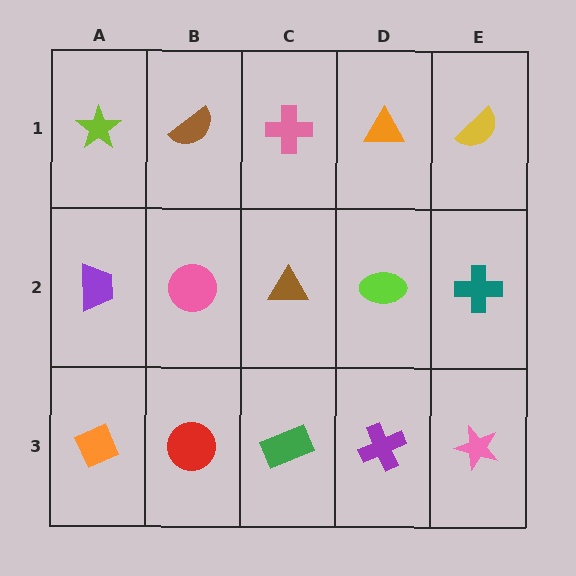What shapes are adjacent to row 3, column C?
A brown triangle (row 2, column C), a red circle (row 3, column B), a purple cross (row 3, column D).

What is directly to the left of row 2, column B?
A purple trapezoid.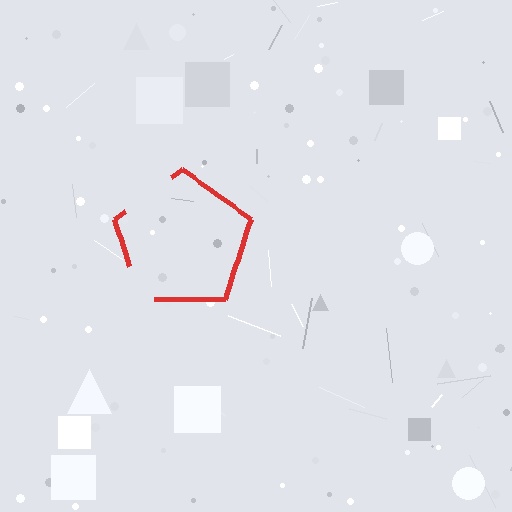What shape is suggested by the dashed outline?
The dashed outline suggests a pentagon.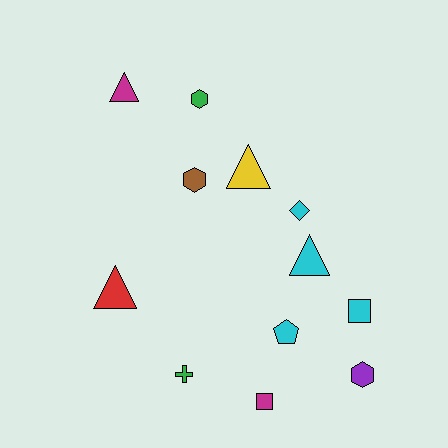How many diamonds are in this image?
There is 1 diamond.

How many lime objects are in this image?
There are no lime objects.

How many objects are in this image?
There are 12 objects.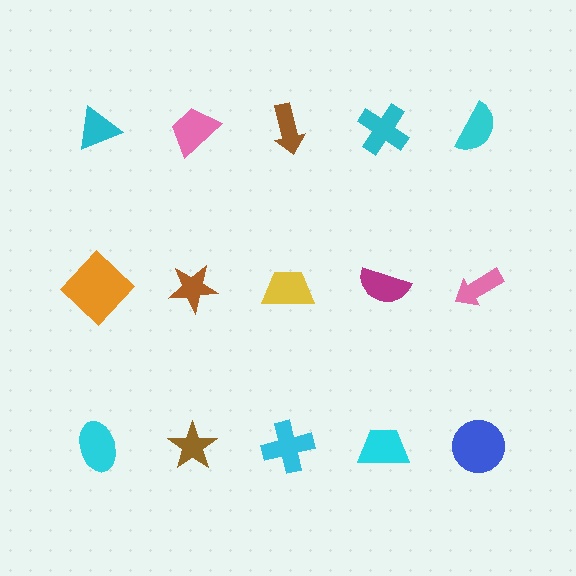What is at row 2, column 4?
A magenta semicircle.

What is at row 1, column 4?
A cyan cross.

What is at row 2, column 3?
A yellow trapezoid.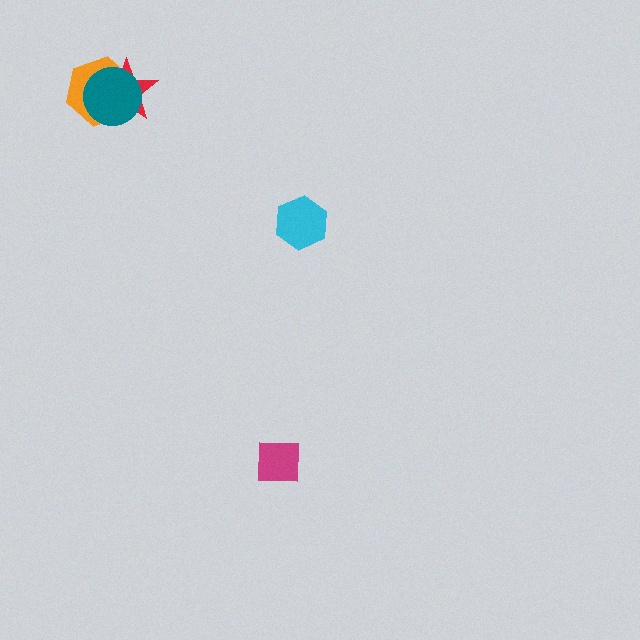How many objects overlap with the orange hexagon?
2 objects overlap with the orange hexagon.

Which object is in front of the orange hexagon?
The teal circle is in front of the orange hexagon.